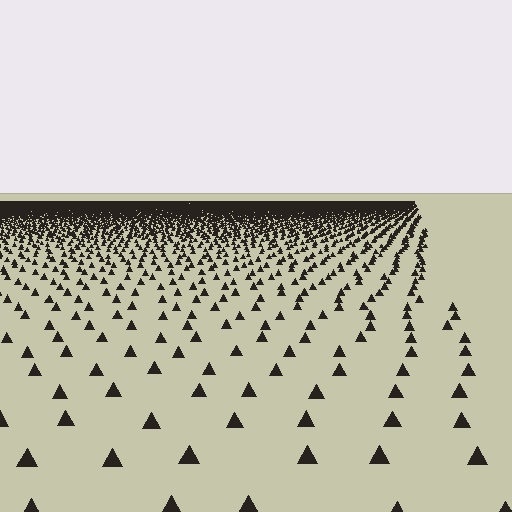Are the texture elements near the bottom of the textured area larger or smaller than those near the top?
Larger. Near the bottom, elements are closer to the viewer and appear at a bigger on-screen size.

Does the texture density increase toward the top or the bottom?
Density increases toward the top.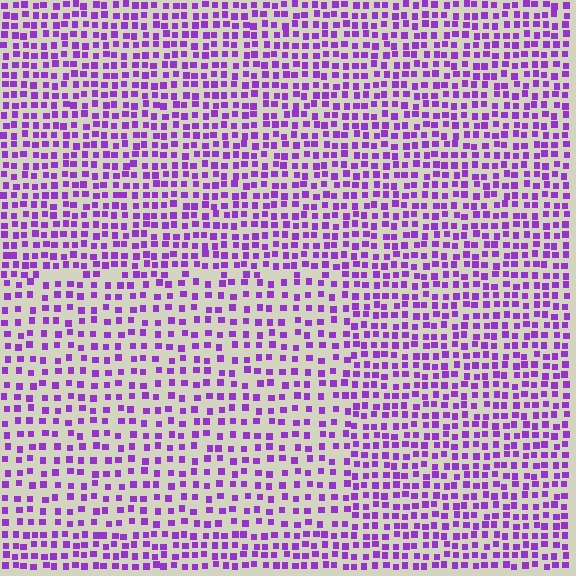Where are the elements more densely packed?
The elements are more densely packed outside the rectangle boundary.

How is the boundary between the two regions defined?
The boundary is defined by a change in element density (approximately 1.6x ratio). All elements are the same color, size, and shape.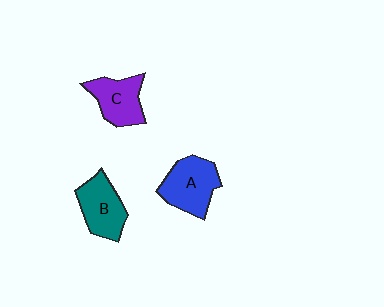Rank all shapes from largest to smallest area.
From largest to smallest: A (blue), B (teal), C (purple).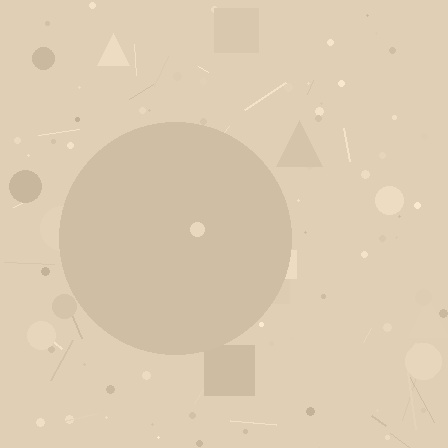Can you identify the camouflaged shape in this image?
The camouflaged shape is a circle.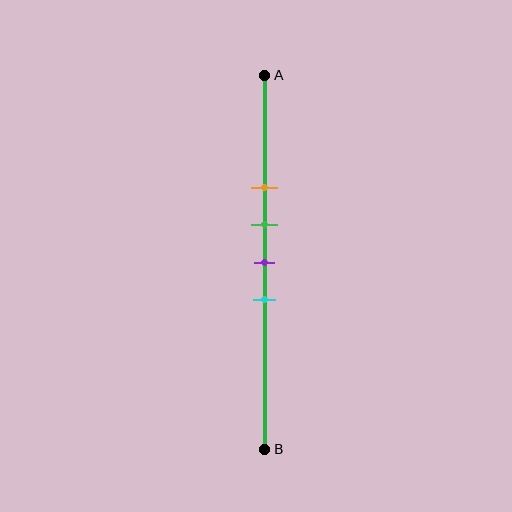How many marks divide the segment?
There are 4 marks dividing the segment.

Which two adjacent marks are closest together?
The green and purple marks are the closest adjacent pair.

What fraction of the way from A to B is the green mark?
The green mark is approximately 40% (0.4) of the way from A to B.